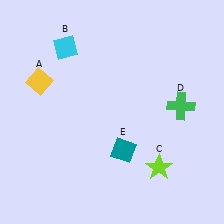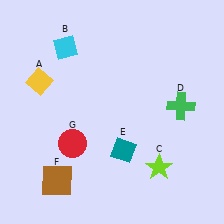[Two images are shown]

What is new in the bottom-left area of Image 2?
A brown square (F) was added in the bottom-left area of Image 2.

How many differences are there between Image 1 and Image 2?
There are 2 differences between the two images.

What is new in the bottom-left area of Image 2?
A red circle (G) was added in the bottom-left area of Image 2.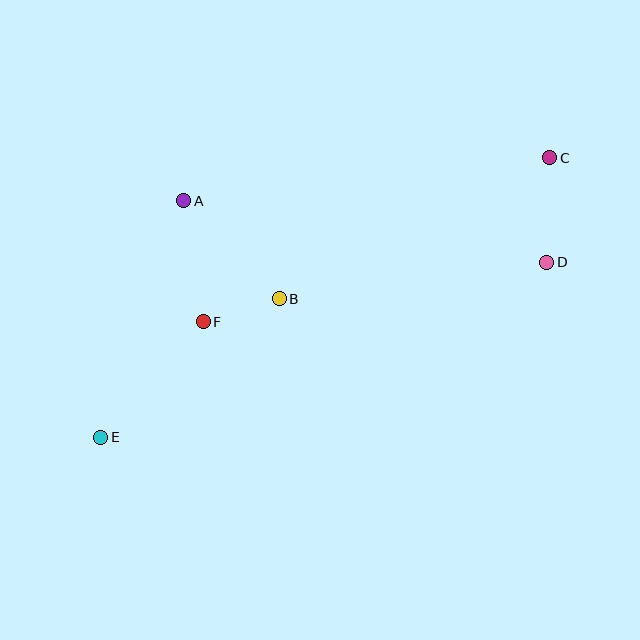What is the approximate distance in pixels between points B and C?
The distance between B and C is approximately 305 pixels.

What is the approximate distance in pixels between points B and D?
The distance between B and D is approximately 270 pixels.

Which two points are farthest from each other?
Points C and E are farthest from each other.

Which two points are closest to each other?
Points B and F are closest to each other.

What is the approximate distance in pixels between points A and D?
The distance between A and D is approximately 368 pixels.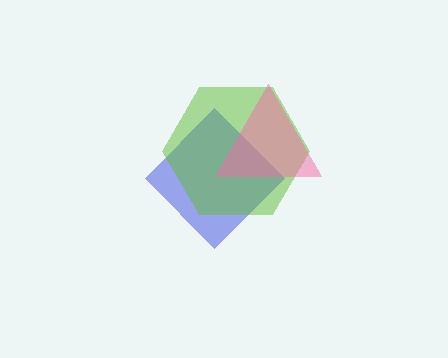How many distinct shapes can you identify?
There are 3 distinct shapes: a blue diamond, a lime hexagon, a pink triangle.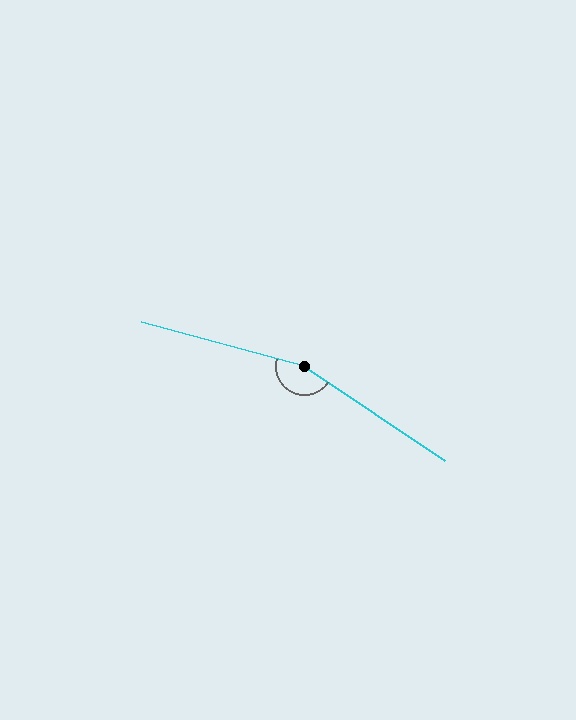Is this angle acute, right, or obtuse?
It is obtuse.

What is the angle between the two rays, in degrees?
Approximately 162 degrees.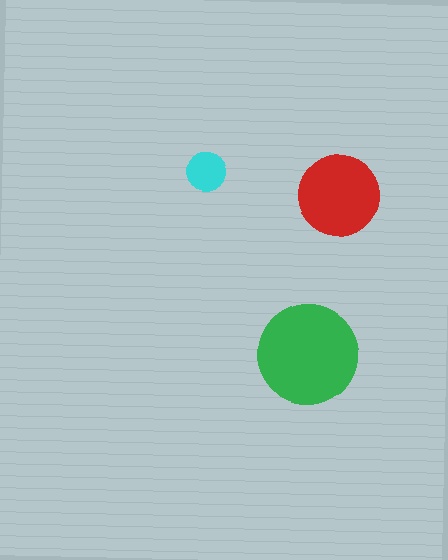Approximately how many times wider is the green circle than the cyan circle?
About 2.5 times wider.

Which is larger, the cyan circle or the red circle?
The red one.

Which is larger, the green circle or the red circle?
The green one.